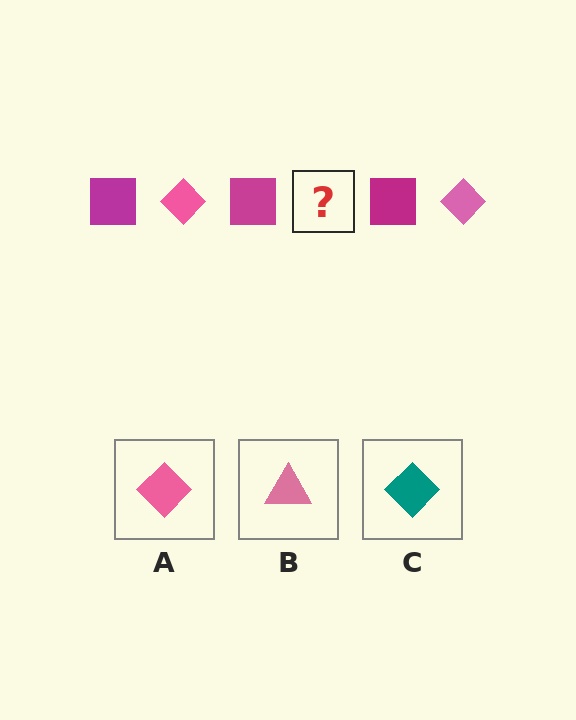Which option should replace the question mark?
Option A.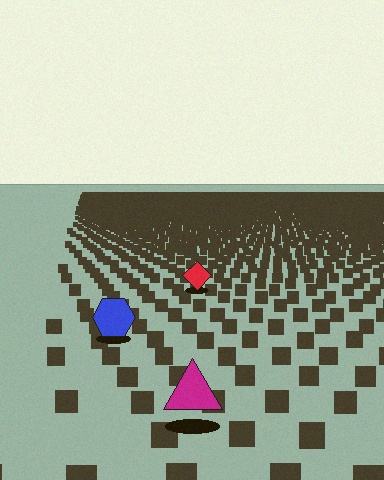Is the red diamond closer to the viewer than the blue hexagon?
No. The blue hexagon is closer — you can tell from the texture gradient: the ground texture is coarser near it.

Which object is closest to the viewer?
The magenta triangle is closest. The texture marks near it are larger and more spread out.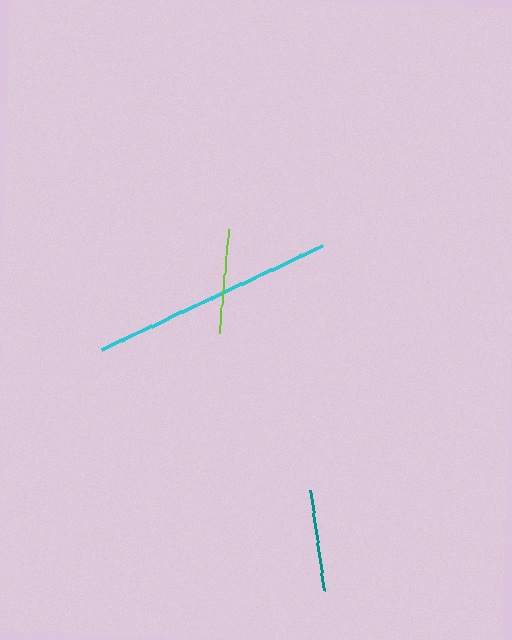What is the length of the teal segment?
The teal segment is approximately 101 pixels long.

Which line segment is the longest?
The cyan line is the longest at approximately 243 pixels.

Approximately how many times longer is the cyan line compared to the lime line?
The cyan line is approximately 2.3 times the length of the lime line.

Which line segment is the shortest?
The teal line is the shortest at approximately 101 pixels.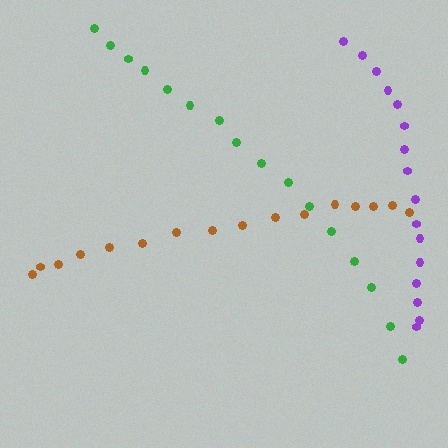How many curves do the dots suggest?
There are 3 distinct paths.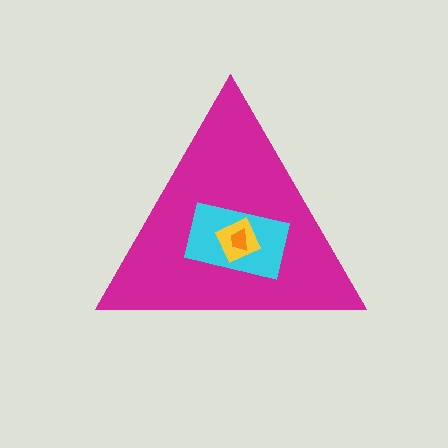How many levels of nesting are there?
4.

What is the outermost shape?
The magenta triangle.